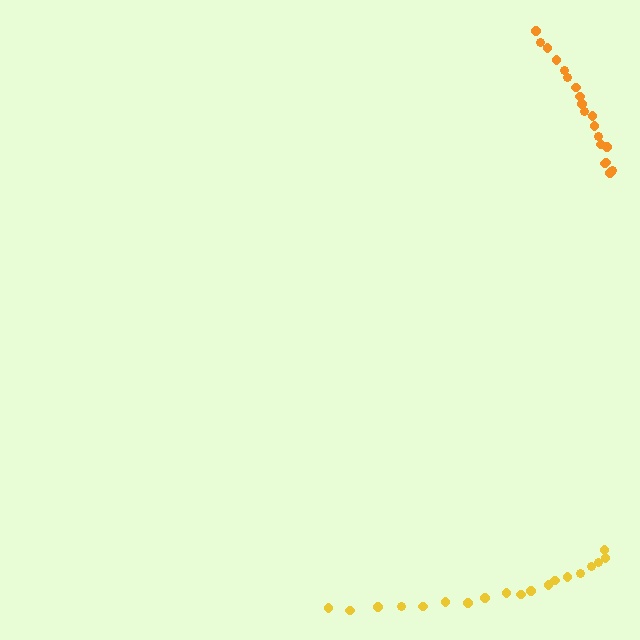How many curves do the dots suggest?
There are 2 distinct paths.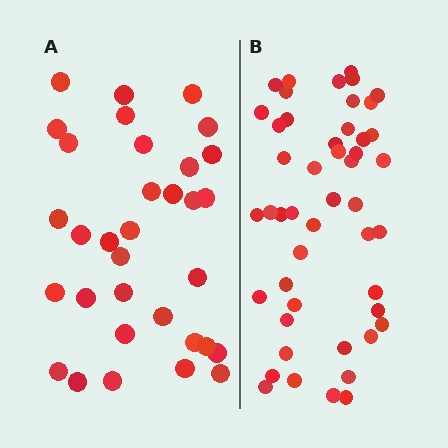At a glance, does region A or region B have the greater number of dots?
Region B (the right region) has more dots.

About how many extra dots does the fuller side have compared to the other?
Region B has approximately 15 more dots than region A.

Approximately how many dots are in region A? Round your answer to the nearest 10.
About 30 dots. (The exact count is 33, which rounds to 30.)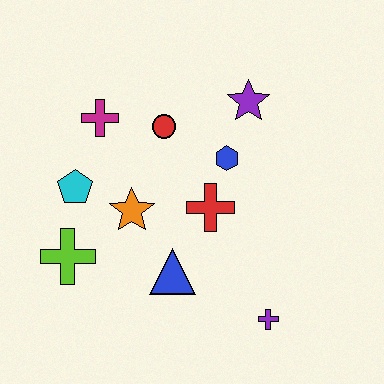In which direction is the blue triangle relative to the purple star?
The blue triangle is below the purple star.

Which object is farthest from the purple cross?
The magenta cross is farthest from the purple cross.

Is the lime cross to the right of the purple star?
No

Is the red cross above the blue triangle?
Yes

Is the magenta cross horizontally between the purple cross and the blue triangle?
No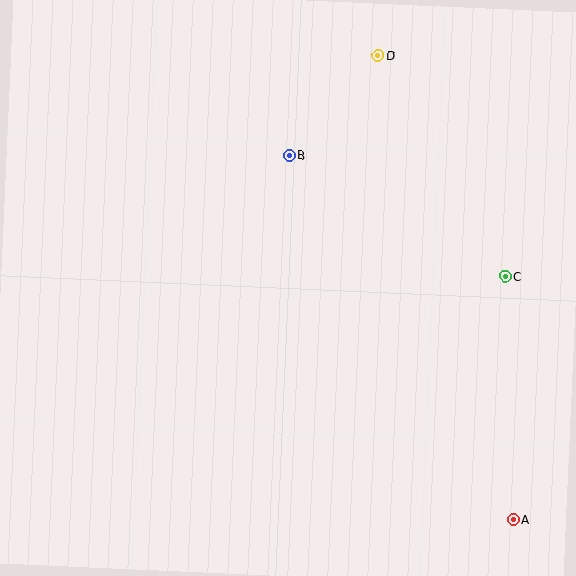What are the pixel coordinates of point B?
Point B is at (289, 155).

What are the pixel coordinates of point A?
Point A is at (513, 520).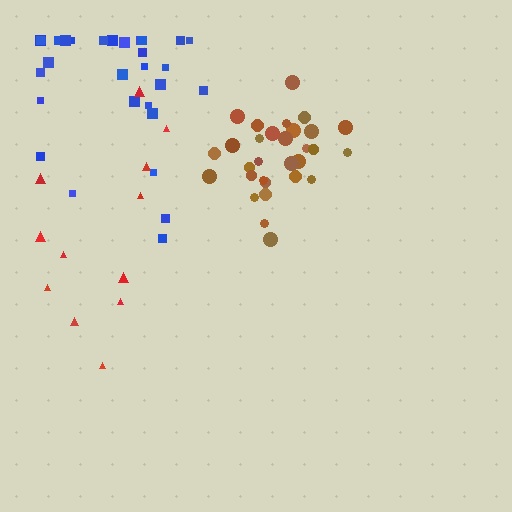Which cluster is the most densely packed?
Brown.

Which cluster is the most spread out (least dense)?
Red.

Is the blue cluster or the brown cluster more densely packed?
Brown.